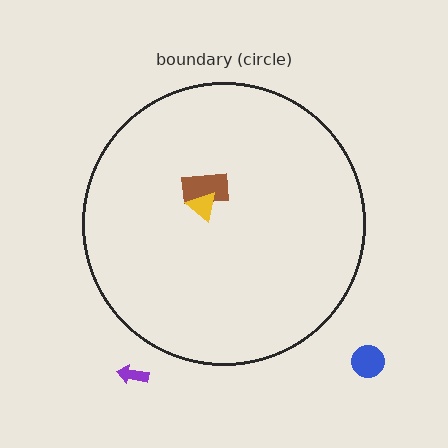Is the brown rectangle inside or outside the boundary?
Inside.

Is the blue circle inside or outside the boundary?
Outside.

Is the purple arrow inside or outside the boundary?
Outside.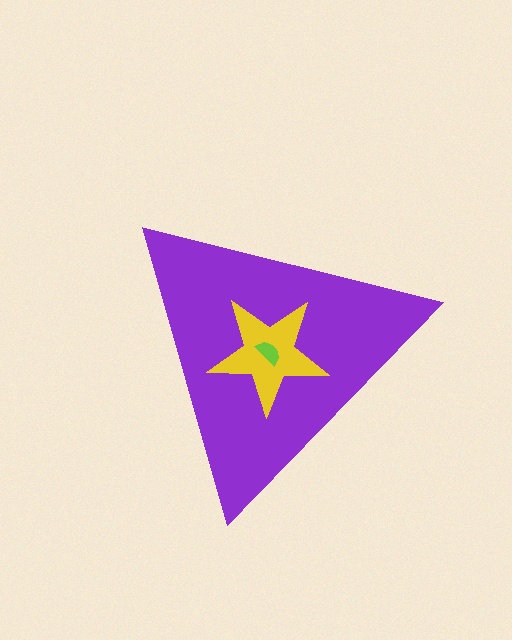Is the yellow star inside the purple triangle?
Yes.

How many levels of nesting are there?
3.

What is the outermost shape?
The purple triangle.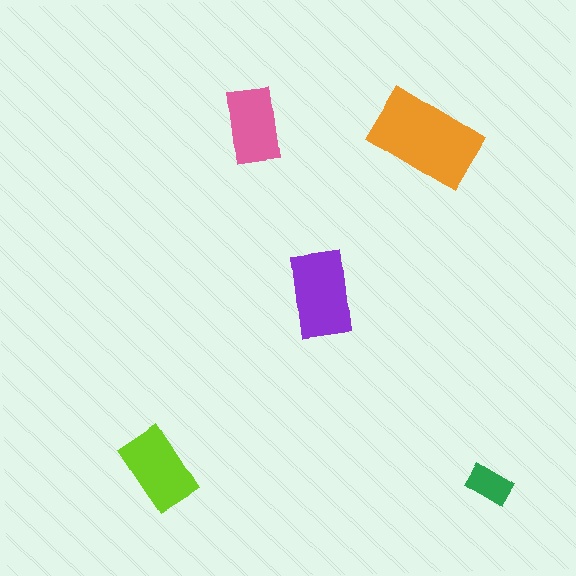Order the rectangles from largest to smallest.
the orange one, the purple one, the lime one, the pink one, the green one.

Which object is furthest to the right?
The green rectangle is rightmost.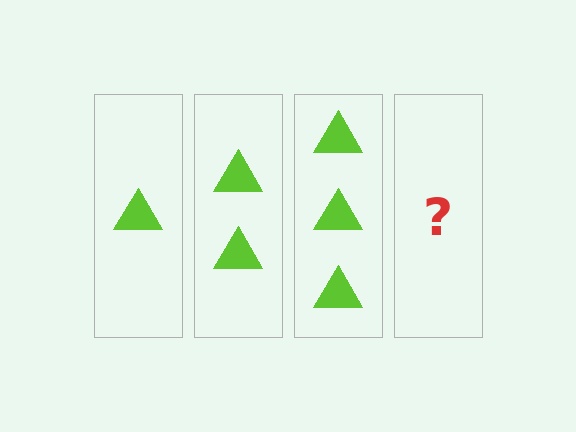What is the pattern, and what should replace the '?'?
The pattern is that each step adds one more triangle. The '?' should be 4 triangles.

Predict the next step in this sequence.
The next step is 4 triangles.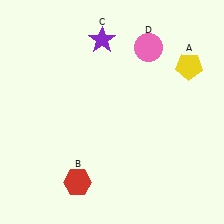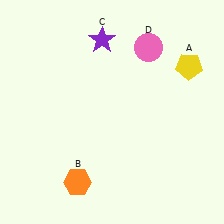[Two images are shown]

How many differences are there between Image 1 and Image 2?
There is 1 difference between the two images.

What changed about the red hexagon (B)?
In Image 1, B is red. In Image 2, it changed to orange.